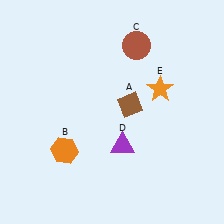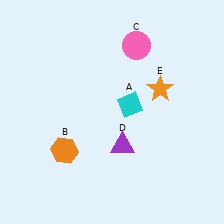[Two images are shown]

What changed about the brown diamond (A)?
In Image 1, A is brown. In Image 2, it changed to cyan.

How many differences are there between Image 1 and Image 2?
There are 2 differences between the two images.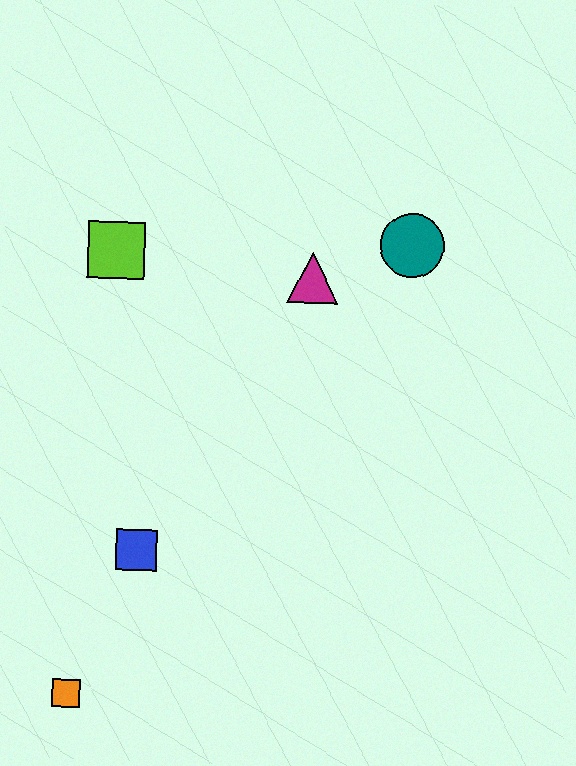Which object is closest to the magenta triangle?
The teal circle is closest to the magenta triangle.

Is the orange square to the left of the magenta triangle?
Yes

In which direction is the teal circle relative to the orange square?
The teal circle is above the orange square.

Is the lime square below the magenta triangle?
No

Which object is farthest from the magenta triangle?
The orange square is farthest from the magenta triangle.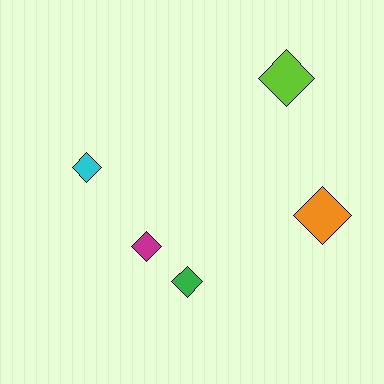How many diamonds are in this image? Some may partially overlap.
There are 5 diamonds.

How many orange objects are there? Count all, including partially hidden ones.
There is 1 orange object.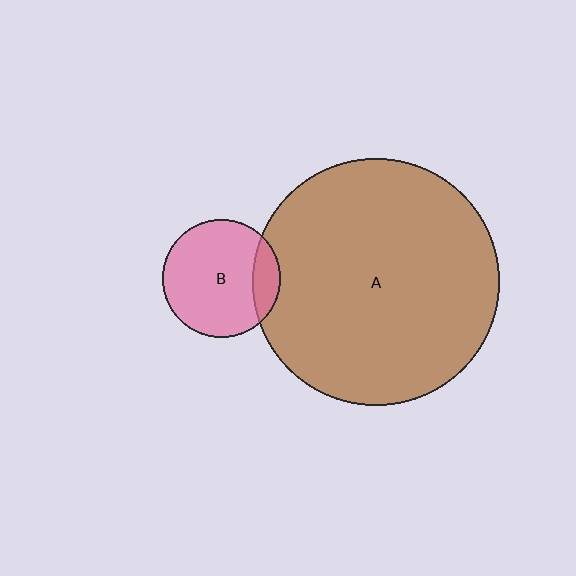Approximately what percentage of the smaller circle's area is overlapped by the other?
Approximately 15%.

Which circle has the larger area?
Circle A (brown).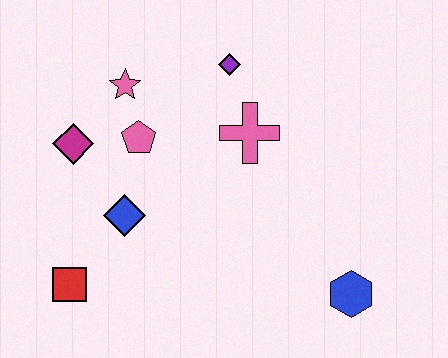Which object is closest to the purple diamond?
The pink cross is closest to the purple diamond.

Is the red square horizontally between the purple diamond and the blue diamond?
No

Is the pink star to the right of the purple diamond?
No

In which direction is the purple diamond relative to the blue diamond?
The purple diamond is above the blue diamond.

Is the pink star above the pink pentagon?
Yes